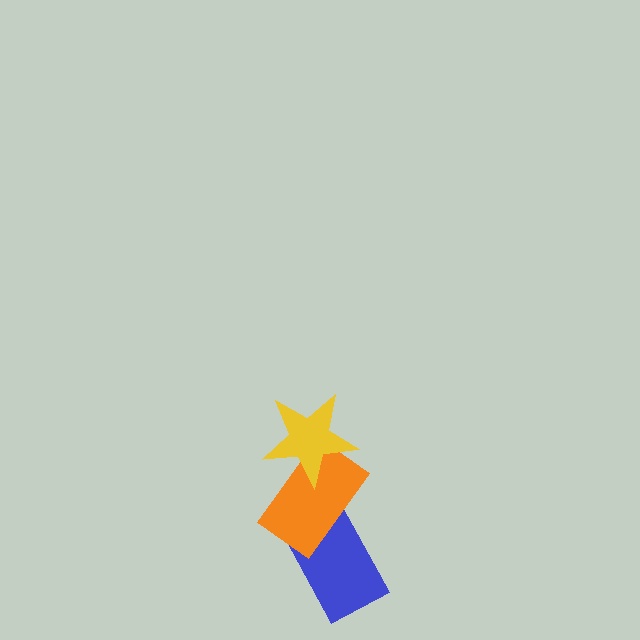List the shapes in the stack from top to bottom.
From top to bottom: the yellow star, the orange rectangle, the blue rectangle.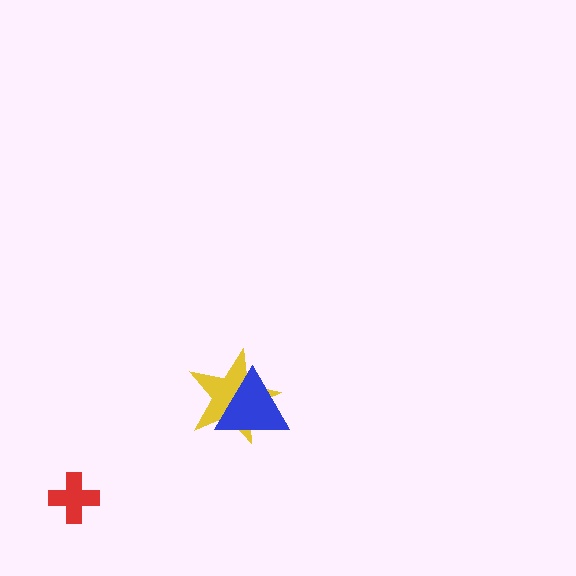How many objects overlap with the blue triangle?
1 object overlaps with the blue triangle.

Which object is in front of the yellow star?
The blue triangle is in front of the yellow star.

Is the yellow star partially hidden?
Yes, it is partially covered by another shape.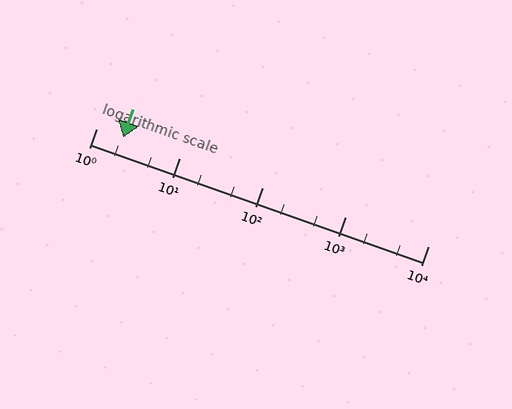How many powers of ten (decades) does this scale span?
The scale spans 4 decades, from 1 to 10000.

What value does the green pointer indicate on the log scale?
The pointer indicates approximately 2.1.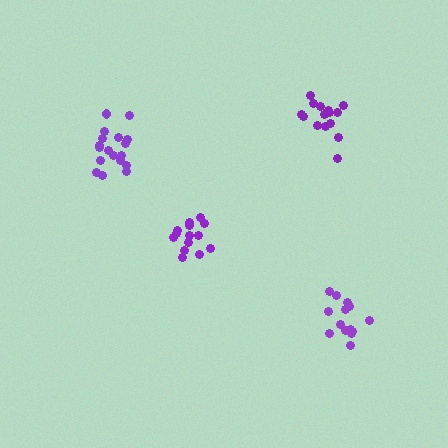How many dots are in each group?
Group 1: 14 dots, Group 2: 14 dots, Group 3: 18 dots, Group 4: 15 dots (61 total).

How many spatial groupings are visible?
There are 4 spatial groupings.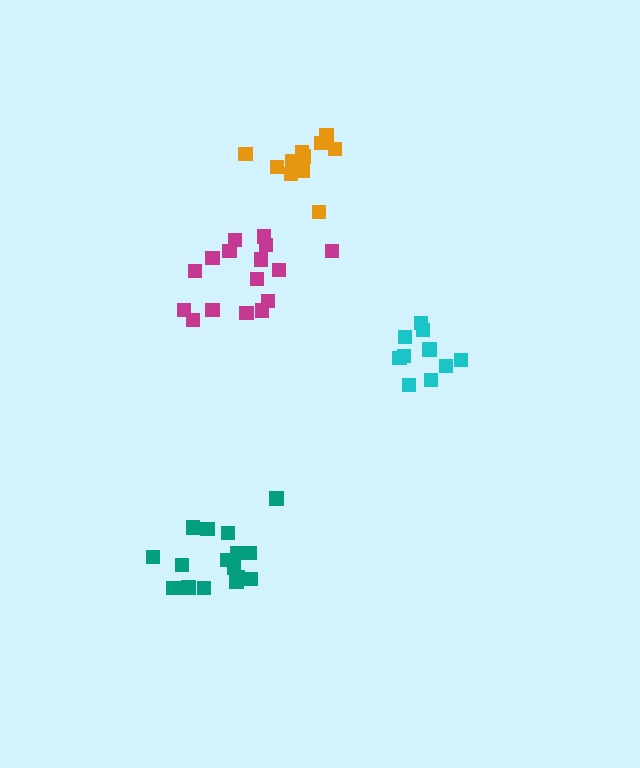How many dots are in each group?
Group 1: 10 dots, Group 2: 11 dots, Group 3: 16 dots, Group 4: 16 dots (53 total).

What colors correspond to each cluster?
The clusters are colored: cyan, orange, teal, magenta.